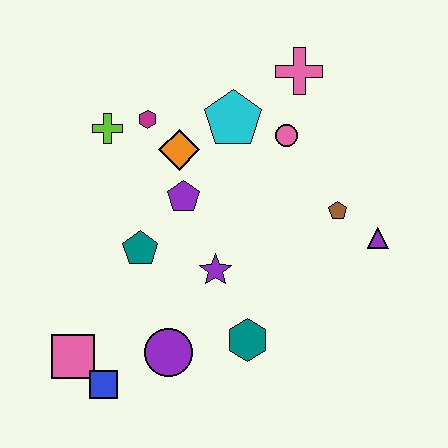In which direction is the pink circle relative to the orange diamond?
The pink circle is to the right of the orange diamond.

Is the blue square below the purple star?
Yes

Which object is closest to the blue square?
The pink square is closest to the blue square.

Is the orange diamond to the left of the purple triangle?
Yes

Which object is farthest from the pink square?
The pink cross is farthest from the pink square.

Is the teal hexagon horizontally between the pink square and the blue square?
No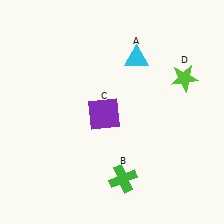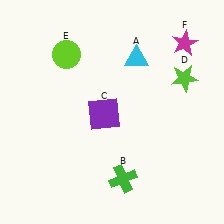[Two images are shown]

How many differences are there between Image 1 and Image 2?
There are 2 differences between the two images.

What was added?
A lime circle (E), a magenta star (F) were added in Image 2.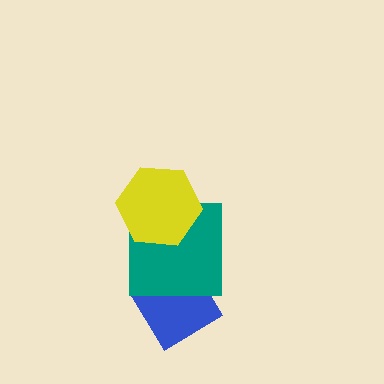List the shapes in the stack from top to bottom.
From top to bottom: the yellow hexagon, the teal square, the blue diamond.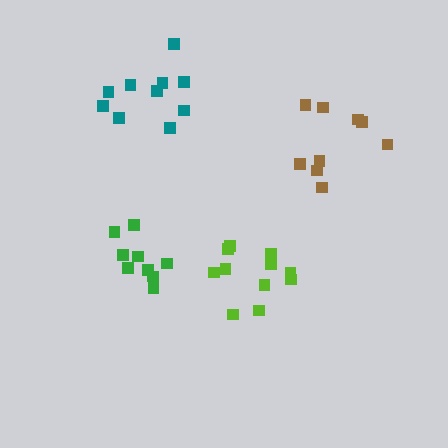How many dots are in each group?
Group 1: 9 dots, Group 2: 9 dots, Group 3: 11 dots, Group 4: 10 dots (39 total).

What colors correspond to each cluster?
The clusters are colored: green, brown, lime, teal.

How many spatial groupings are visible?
There are 4 spatial groupings.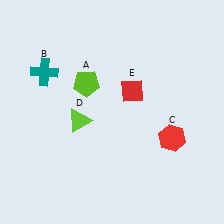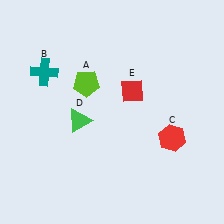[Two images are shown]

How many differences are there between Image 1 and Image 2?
There is 1 difference between the two images.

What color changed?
The triangle (D) changed from lime in Image 1 to green in Image 2.